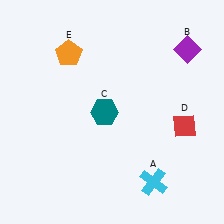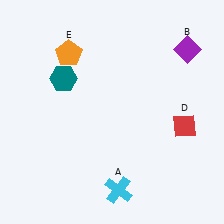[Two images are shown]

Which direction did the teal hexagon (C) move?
The teal hexagon (C) moved left.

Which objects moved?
The objects that moved are: the cyan cross (A), the teal hexagon (C).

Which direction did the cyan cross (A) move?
The cyan cross (A) moved left.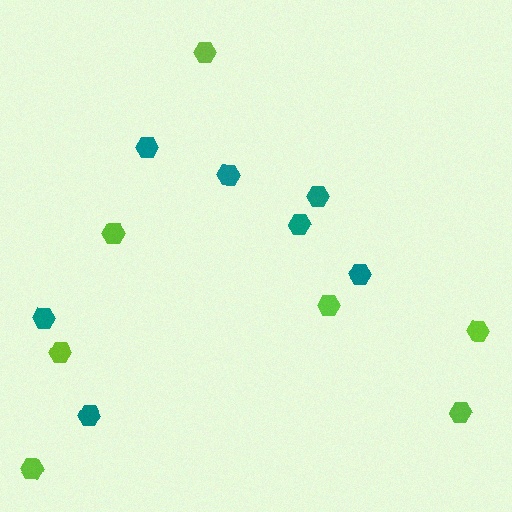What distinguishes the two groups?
There are 2 groups: one group of teal hexagons (7) and one group of lime hexagons (7).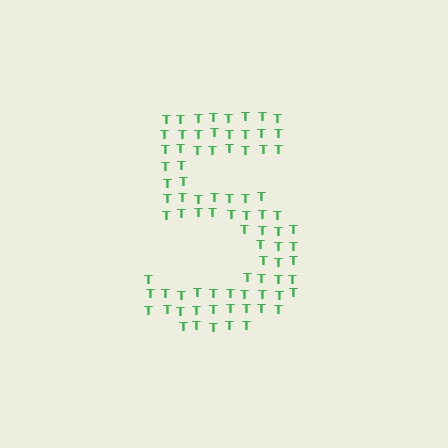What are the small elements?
The small elements are letter T's.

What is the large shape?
The large shape is the digit 5.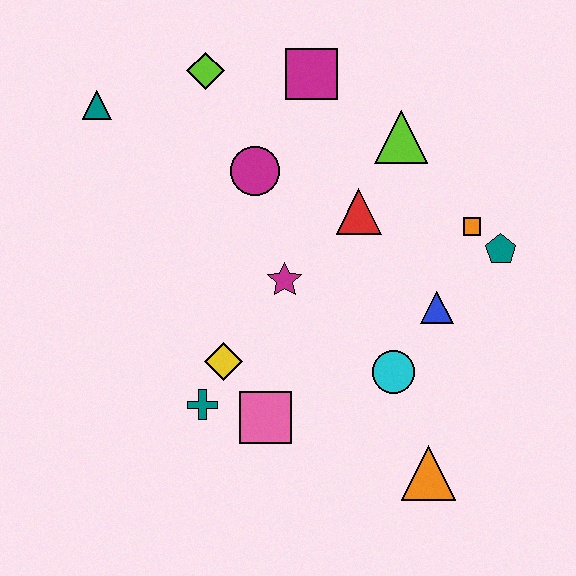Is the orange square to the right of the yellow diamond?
Yes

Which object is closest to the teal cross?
The yellow diamond is closest to the teal cross.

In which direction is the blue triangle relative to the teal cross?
The blue triangle is to the right of the teal cross.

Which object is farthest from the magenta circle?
The orange triangle is farthest from the magenta circle.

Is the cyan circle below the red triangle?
Yes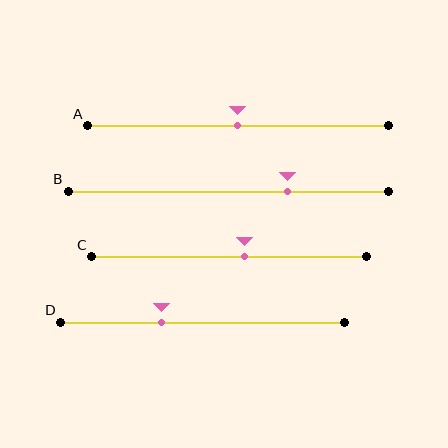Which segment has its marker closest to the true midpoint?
Segment A has its marker closest to the true midpoint.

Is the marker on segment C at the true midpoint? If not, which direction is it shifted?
No, the marker on segment C is shifted to the right by about 6% of the segment length.